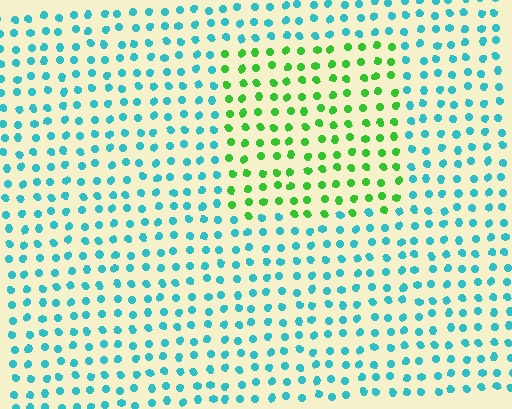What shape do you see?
I see a rectangle.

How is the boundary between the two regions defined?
The boundary is defined purely by a slight shift in hue (about 64 degrees). Spacing, size, and orientation are identical on both sides.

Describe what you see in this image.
The image is filled with small cyan elements in a uniform arrangement. A rectangle-shaped region is visible where the elements are tinted to a slightly different hue, forming a subtle color boundary.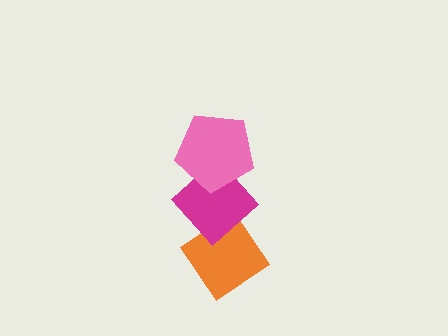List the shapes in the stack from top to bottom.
From top to bottom: the pink pentagon, the magenta diamond, the orange diamond.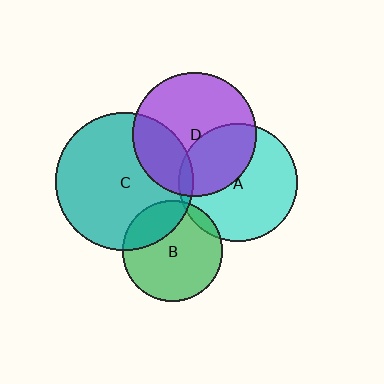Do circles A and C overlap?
Yes.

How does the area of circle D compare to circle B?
Approximately 1.5 times.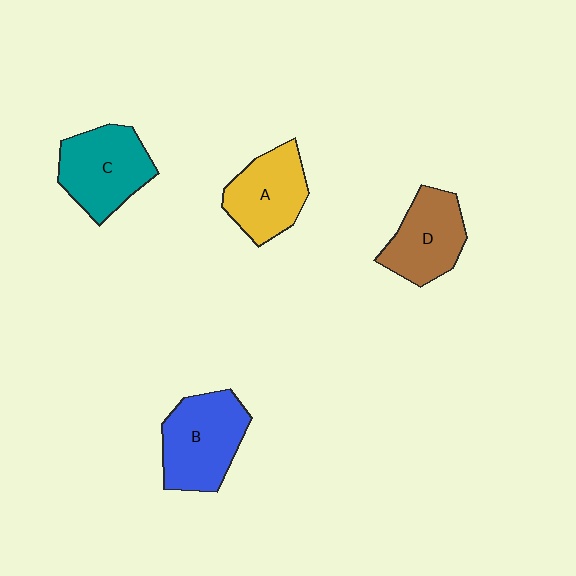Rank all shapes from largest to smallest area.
From largest to smallest: B (blue), C (teal), A (yellow), D (brown).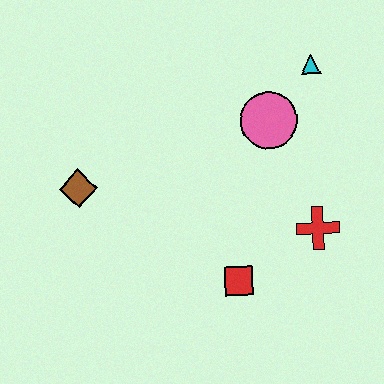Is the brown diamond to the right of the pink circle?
No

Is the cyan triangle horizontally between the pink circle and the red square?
No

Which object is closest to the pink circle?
The cyan triangle is closest to the pink circle.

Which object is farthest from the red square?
The cyan triangle is farthest from the red square.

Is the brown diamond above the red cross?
Yes